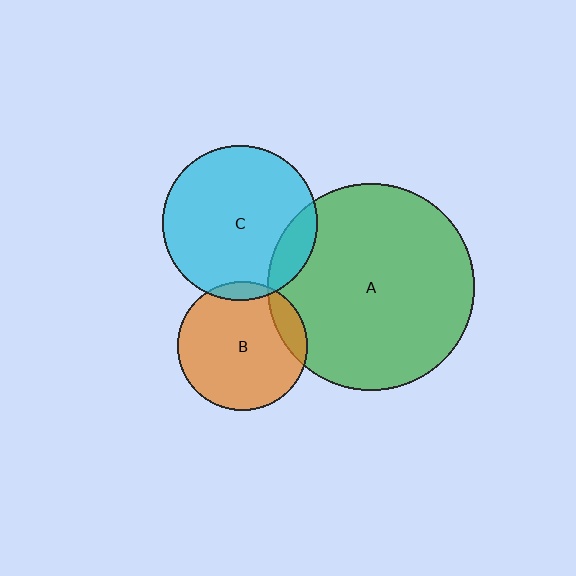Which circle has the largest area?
Circle A (green).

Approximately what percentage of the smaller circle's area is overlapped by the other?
Approximately 15%.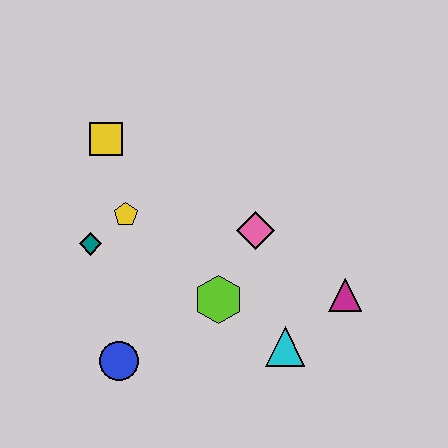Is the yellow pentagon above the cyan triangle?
Yes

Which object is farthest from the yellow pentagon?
The magenta triangle is farthest from the yellow pentagon.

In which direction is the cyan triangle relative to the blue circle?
The cyan triangle is to the right of the blue circle.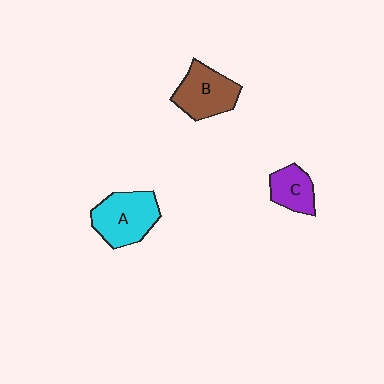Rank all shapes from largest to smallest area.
From largest to smallest: A (cyan), B (brown), C (purple).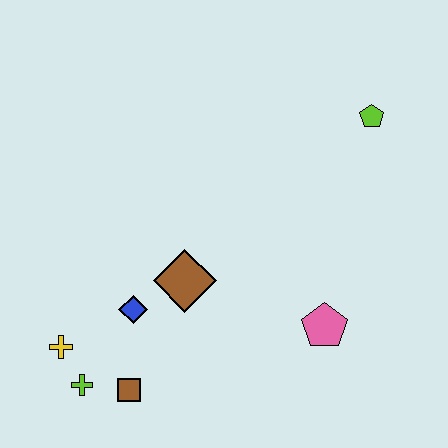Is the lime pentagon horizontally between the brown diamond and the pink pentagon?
No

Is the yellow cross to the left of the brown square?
Yes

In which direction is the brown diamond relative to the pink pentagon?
The brown diamond is to the left of the pink pentagon.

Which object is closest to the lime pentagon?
The pink pentagon is closest to the lime pentagon.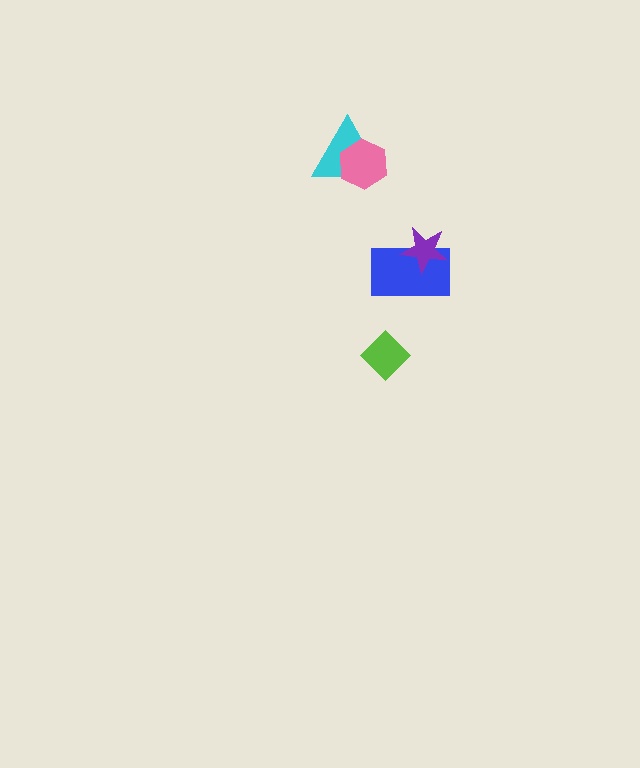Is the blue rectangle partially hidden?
Yes, it is partially covered by another shape.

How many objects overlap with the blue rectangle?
1 object overlaps with the blue rectangle.